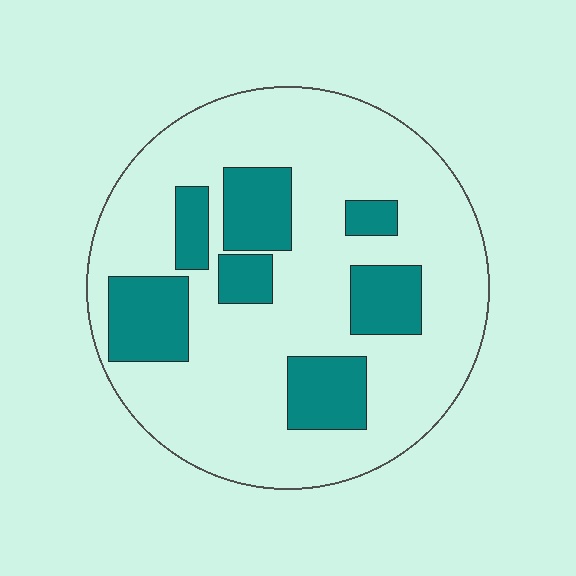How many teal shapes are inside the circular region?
7.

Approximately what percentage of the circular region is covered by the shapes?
Approximately 25%.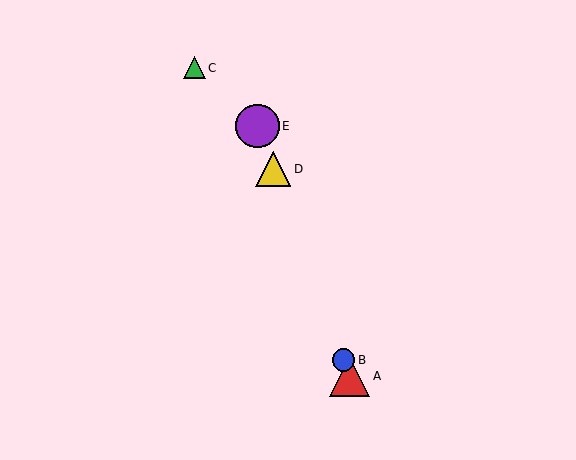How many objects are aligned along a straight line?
4 objects (A, B, D, E) are aligned along a straight line.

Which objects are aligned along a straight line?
Objects A, B, D, E are aligned along a straight line.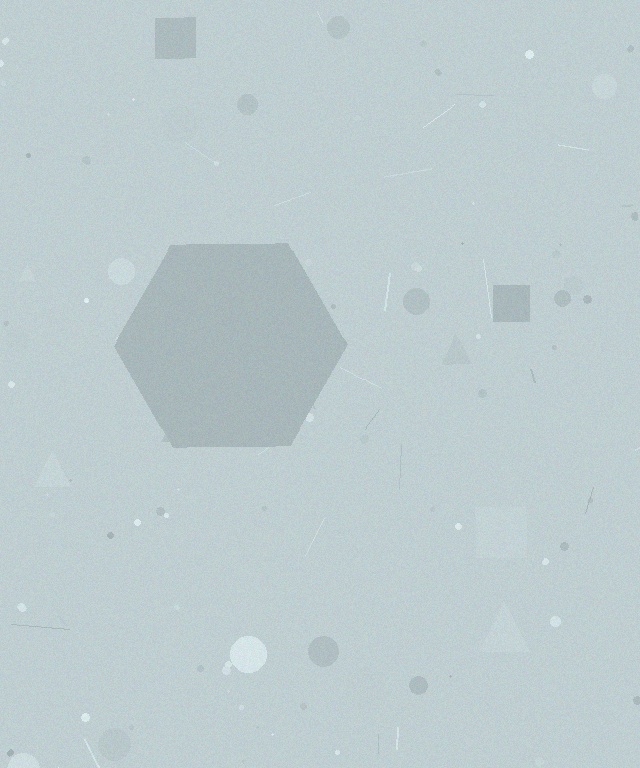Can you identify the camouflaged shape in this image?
The camouflaged shape is a hexagon.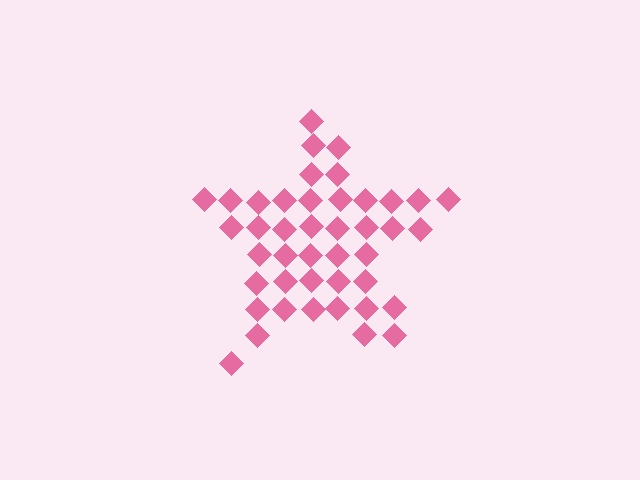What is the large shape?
The large shape is a star.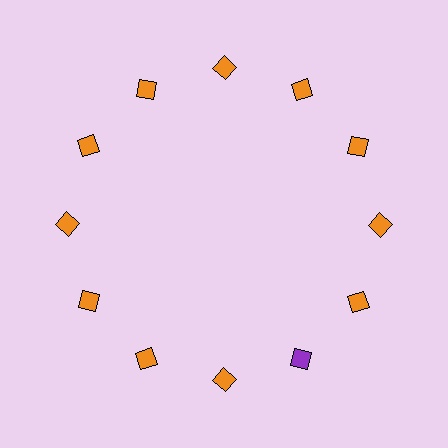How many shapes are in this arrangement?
There are 12 shapes arranged in a ring pattern.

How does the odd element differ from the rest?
It has a different color: purple instead of orange.